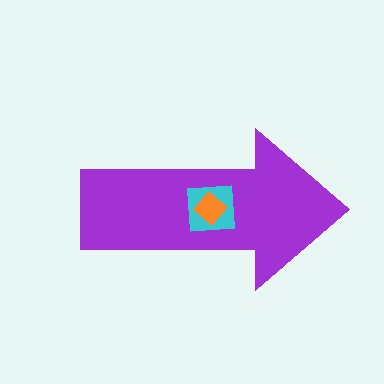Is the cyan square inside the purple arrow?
Yes.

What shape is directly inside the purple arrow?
The cyan square.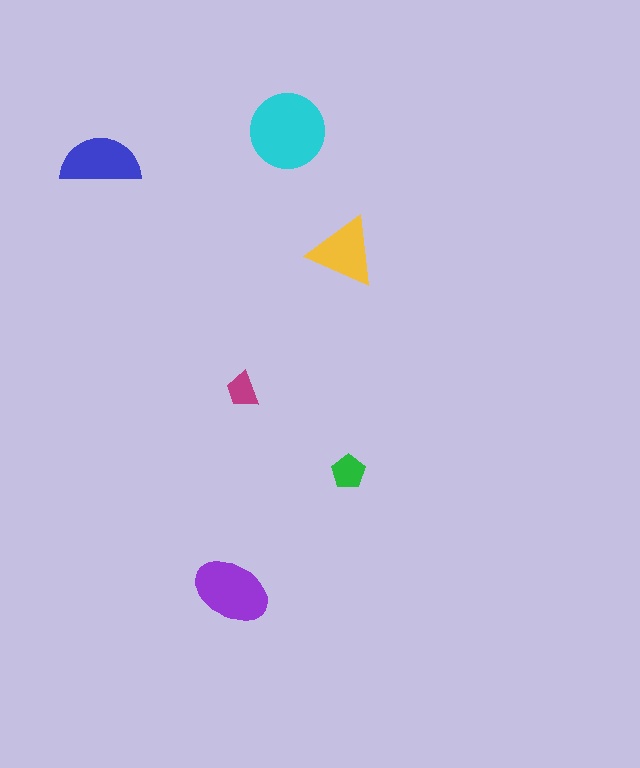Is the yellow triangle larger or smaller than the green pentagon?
Larger.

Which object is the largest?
The cyan circle.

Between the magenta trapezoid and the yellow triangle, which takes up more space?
The yellow triangle.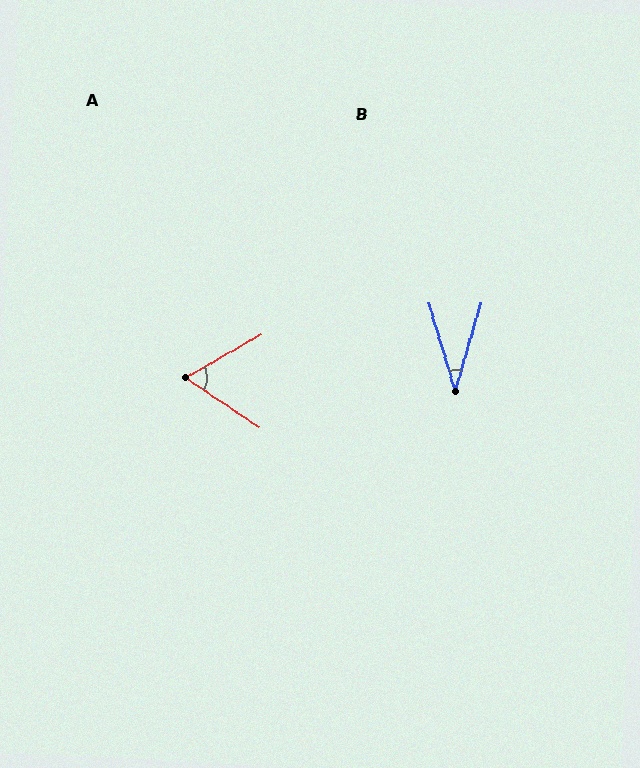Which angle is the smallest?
B, at approximately 33 degrees.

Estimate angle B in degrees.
Approximately 33 degrees.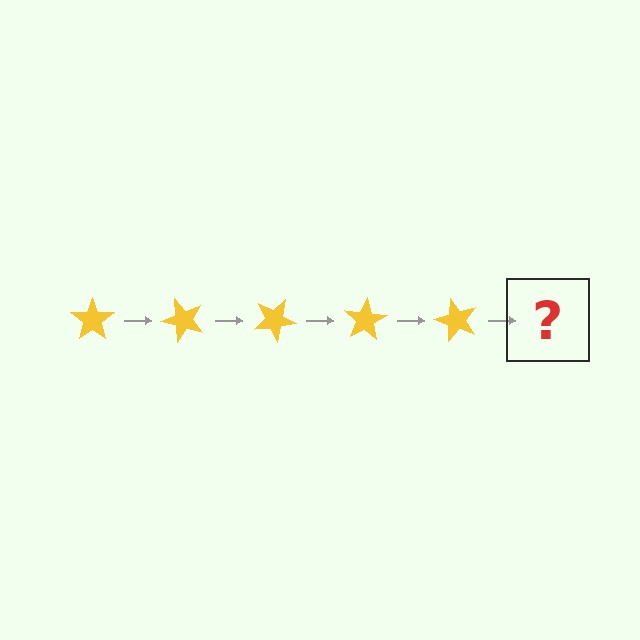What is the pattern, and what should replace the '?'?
The pattern is that the star rotates 50 degrees each step. The '?' should be a yellow star rotated 250 degrees.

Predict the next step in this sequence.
The next step is a yellow star rotated 250 degrees.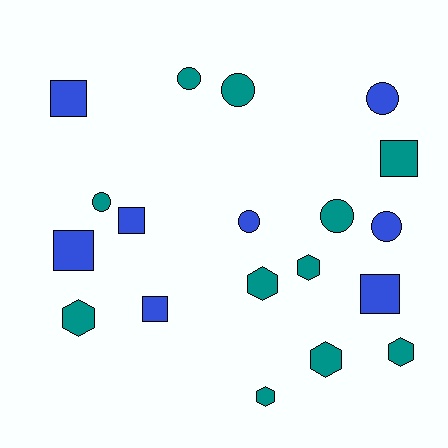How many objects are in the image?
There are 19 objects.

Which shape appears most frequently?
Circle, with 7 objects.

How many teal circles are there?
There are 4 teal circles.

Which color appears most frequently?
Teal, with 11 objects.